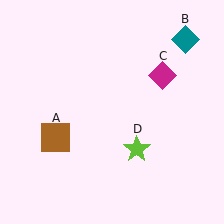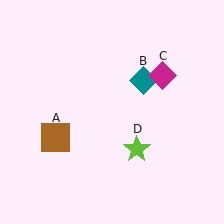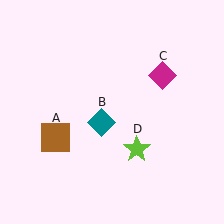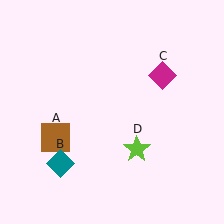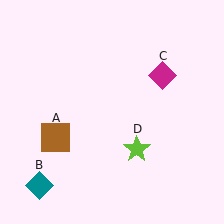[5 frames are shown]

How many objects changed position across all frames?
1 object changed position: teal diamond (object B).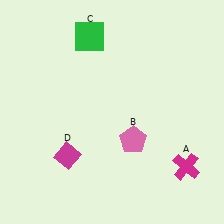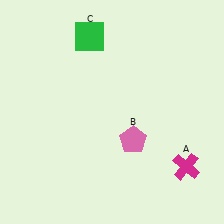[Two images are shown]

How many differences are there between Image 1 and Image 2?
There is 1 difference between the two images.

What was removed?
The magenta diamond (D) was removed in Image 2.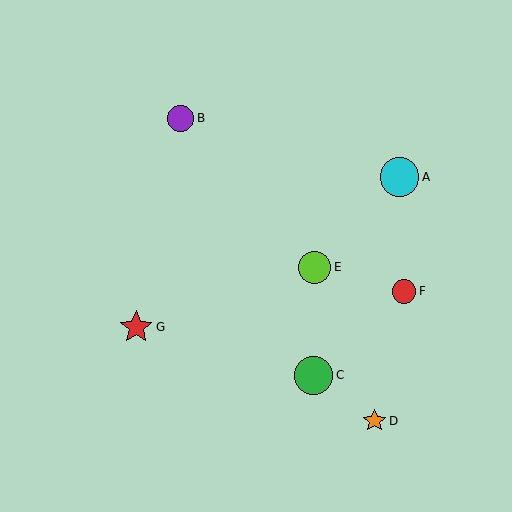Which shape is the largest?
The cyan circle (labeled A) is the largest.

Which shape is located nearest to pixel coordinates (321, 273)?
The lime circle (labeled E) at (315, 267) is nearest to that location.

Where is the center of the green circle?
The center of the green circle is at (314, 375).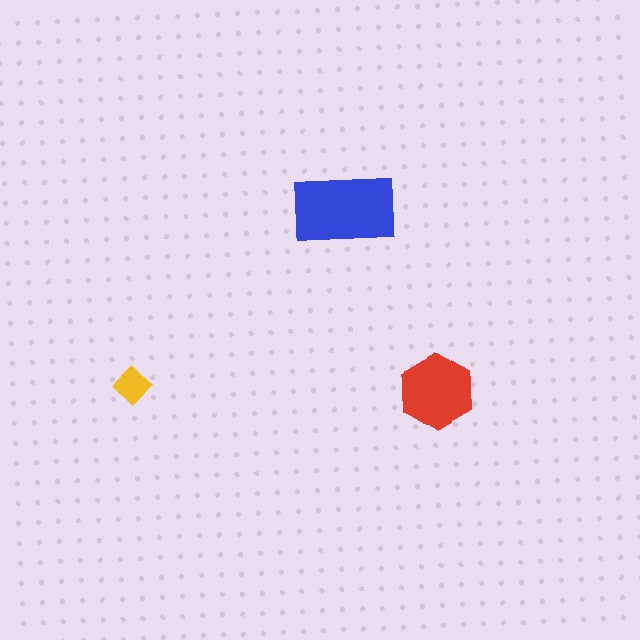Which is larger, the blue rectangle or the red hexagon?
The blue rectangle.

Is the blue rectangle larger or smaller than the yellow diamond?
Larger.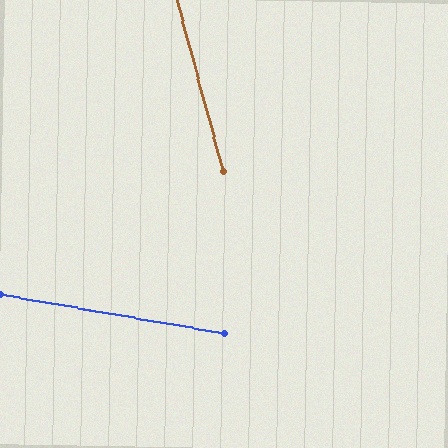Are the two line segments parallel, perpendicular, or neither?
Neither parallel nor perpendicular — they differ by about 65°.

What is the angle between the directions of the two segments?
Approximately 65 degrees.